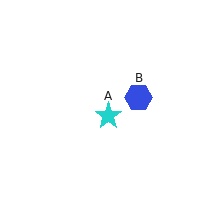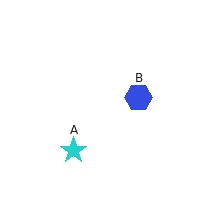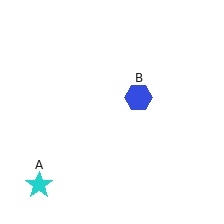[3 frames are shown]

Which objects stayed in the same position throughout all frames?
Blue hexagon (object B) remained stationary.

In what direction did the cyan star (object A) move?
The cyan star (object A) moved down and to the left.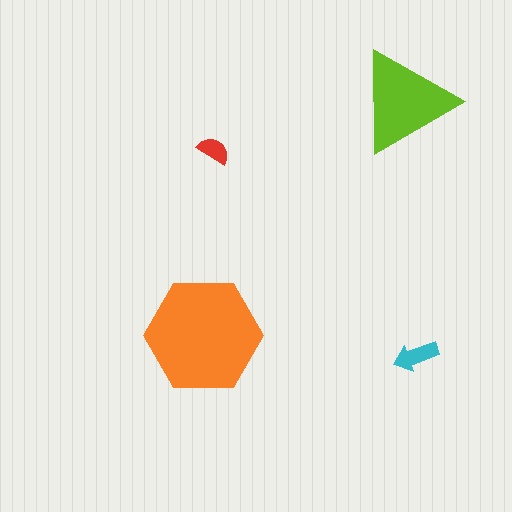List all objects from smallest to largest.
The red semicircle, the cyan arrow, the lime triangle, the orange hexagon.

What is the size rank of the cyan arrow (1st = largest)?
3rd.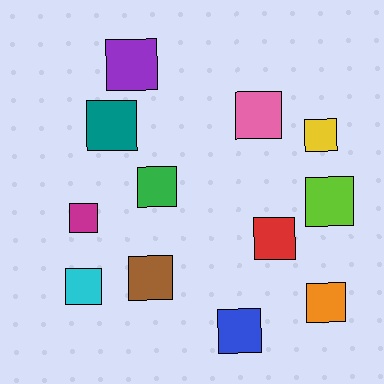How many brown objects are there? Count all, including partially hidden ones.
There is 1 brown object.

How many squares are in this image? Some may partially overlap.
There are 12 squares.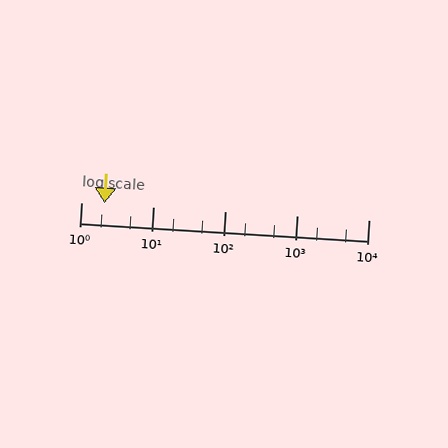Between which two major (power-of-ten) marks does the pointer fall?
The pointer is between 1 and 10.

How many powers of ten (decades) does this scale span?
The scale spans 4 decades, from 1 to 10000.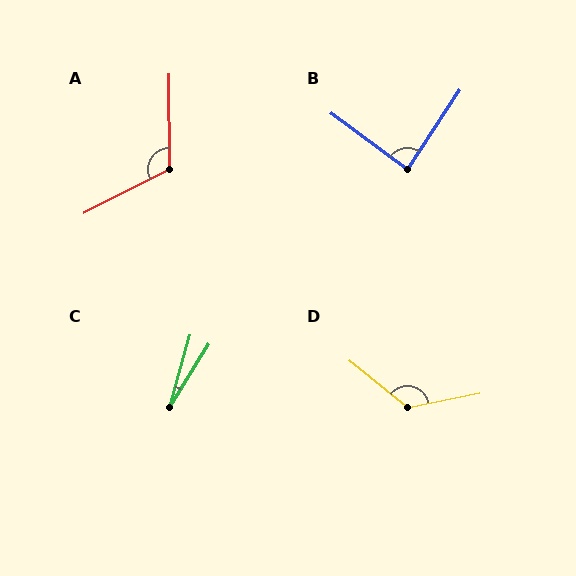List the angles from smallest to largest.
C (16°), B (87°), A (117°), D (129°).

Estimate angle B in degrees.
Approximately 87 degrees.